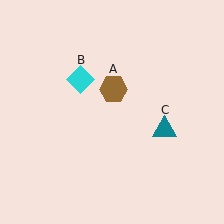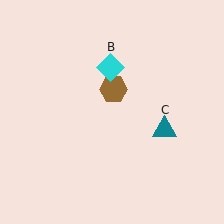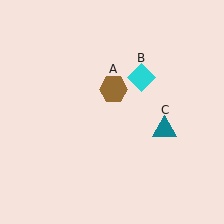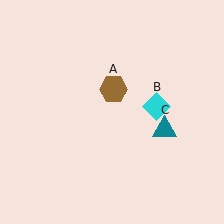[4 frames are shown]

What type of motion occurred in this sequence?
The cyan diamond (object B) rotated clockwise around the center of the scene.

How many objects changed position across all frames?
1 object changed position: cyan diamond (object B).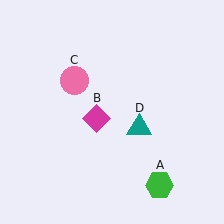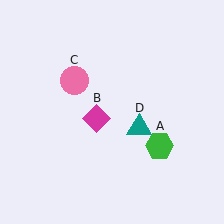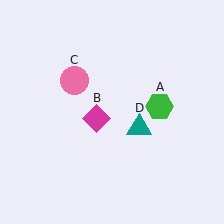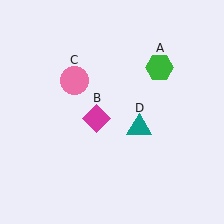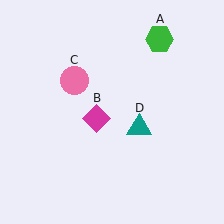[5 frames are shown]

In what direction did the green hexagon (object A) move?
The green hexagon (object A) moved up.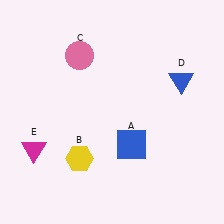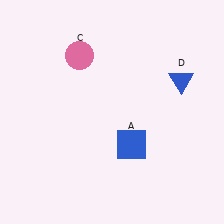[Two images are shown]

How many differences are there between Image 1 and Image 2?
There are 2 differences between the two images.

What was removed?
The yellow hexagon (B), the magenta triangle (E) were removed in Image 2.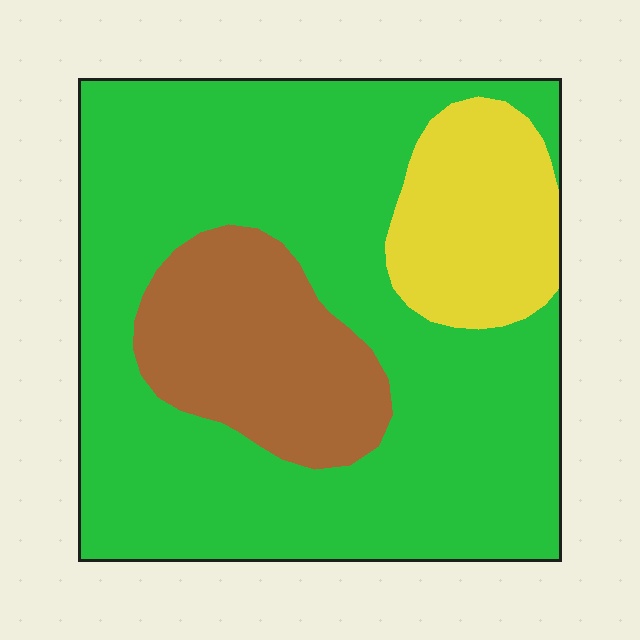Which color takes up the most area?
Green, at roughly 70%.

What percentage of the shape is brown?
Brown takes up less than a quarter of the shape.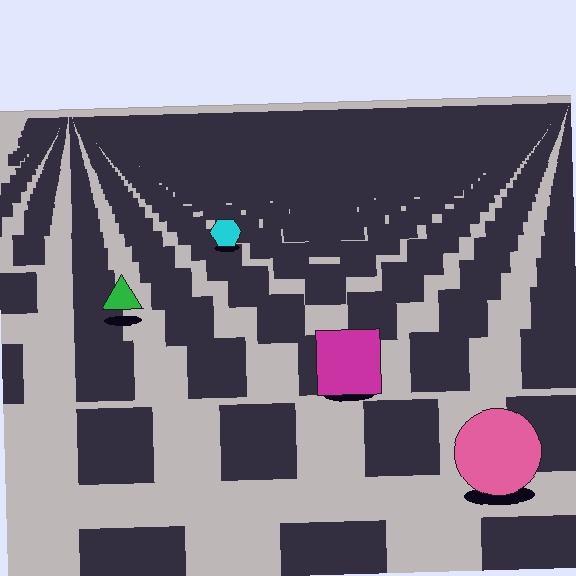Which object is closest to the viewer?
The pink circle is closest. The texture marks near it are larger and more spread out.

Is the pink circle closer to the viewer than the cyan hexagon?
Yes. The pink circle is closer — you can tell from the texture gradient: the ground texture is coarser near it.